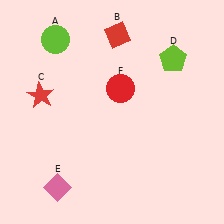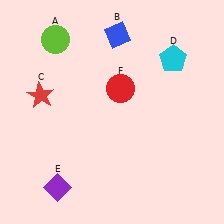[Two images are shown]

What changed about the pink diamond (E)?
In Image 1, E is pink. In Image 2, it changed to purple.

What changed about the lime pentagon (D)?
In Image 1, D is lime. In Image 2, it changed to cyan.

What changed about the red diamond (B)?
In Image 1, B is red. In Image 2, it changed to blue.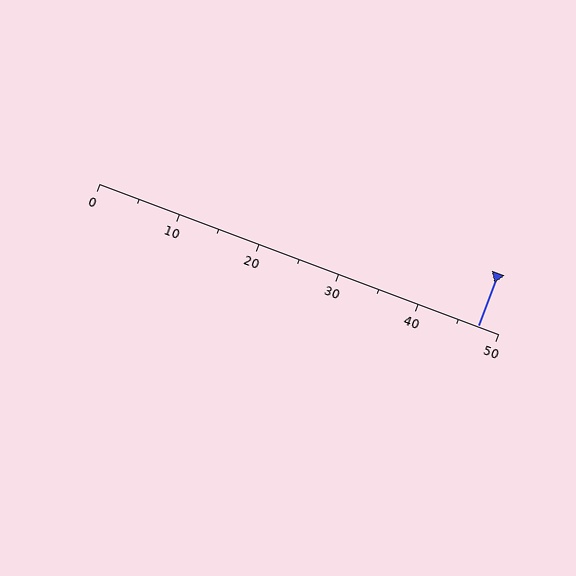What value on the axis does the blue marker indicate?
The marker indicates approximately 47.5.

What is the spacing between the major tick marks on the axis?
The major ticks are spaced 10 apart.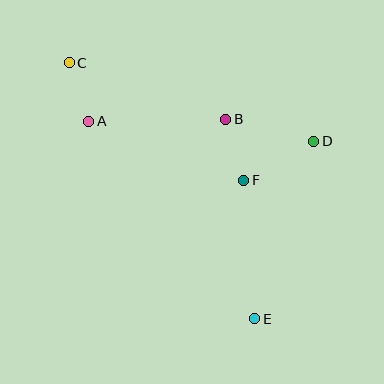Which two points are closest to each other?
Points A and C are closest to each other.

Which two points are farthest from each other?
Points C and E are farthest from each other.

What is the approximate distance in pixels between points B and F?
The distance between B and F is approximately 64 pixels.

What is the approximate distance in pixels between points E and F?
The distance between E and F is approximately 139 pixels.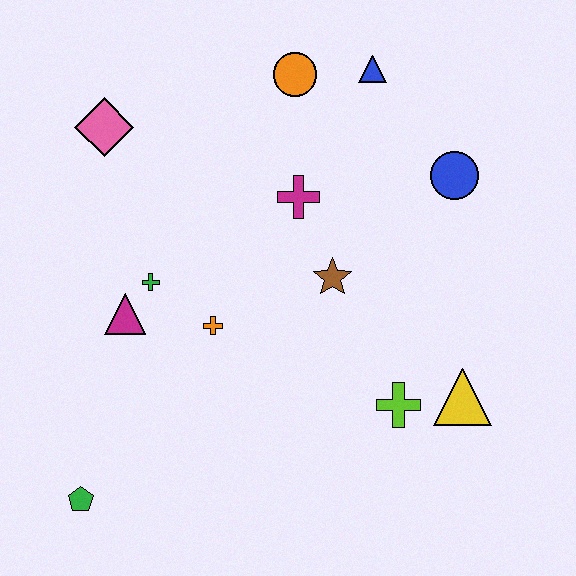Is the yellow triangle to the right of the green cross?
Yes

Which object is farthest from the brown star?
The green pentagon is farthest from the brown star.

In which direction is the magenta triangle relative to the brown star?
The magenta triangle is to the left of the brown star.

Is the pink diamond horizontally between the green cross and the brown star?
No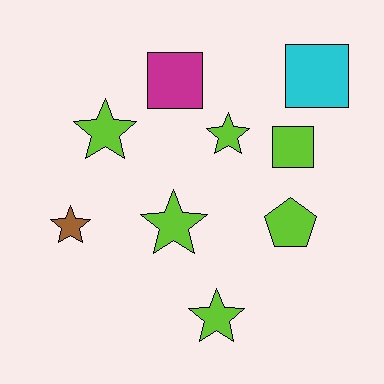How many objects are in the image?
There are 9 objects.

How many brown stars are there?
There is 1 brown star.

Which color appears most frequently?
Lime, with 6 objects.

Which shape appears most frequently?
Star, with 5 objects.